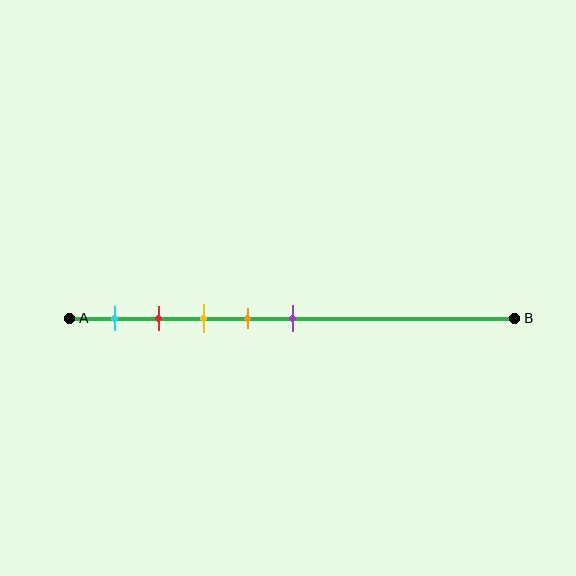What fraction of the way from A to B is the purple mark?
The purple mark is approximately 50% (0.5) of the way from A to B.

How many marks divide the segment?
There are 5 marks dividing the segment.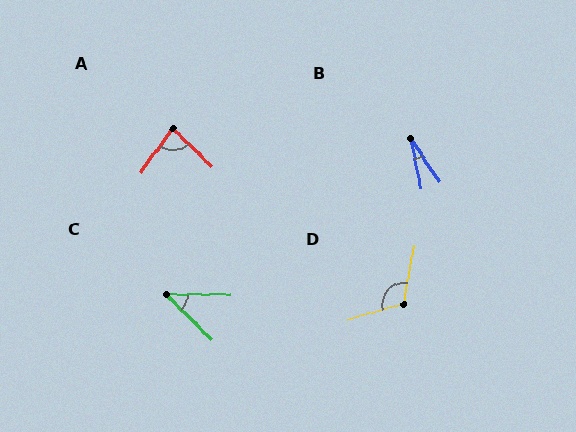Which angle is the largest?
D, at approximately 117 degrees.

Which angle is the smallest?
B, at approximately 22 degrees.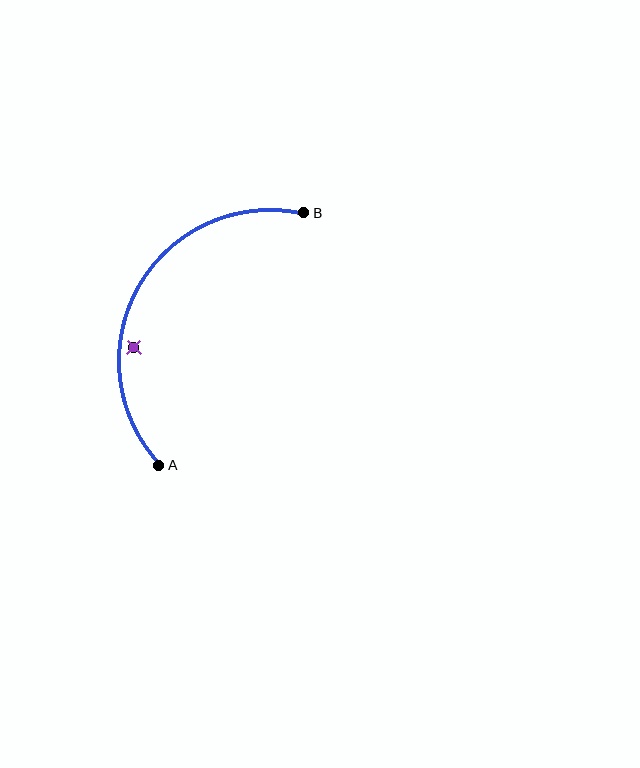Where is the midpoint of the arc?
The arc midpoint is the point on the curve farthest from the straight line joining A and B. It sits to the left of that line.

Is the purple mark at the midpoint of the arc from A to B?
No — the purple mark does not lie on the arc at all. It sits slightly inside the curve.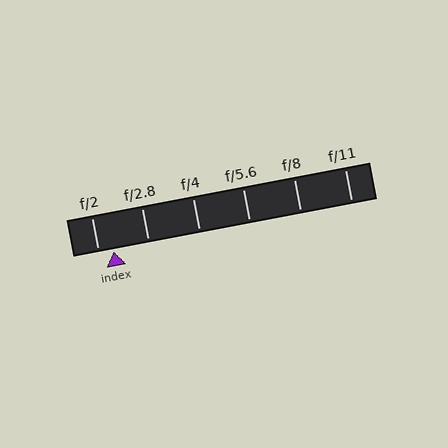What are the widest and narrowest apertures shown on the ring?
The widest aperture shown is f/2 and the narrowest is f/11.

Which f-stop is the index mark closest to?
The index mark is closest to f/2.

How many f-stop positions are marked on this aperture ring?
There are 6 f-stop positions marked.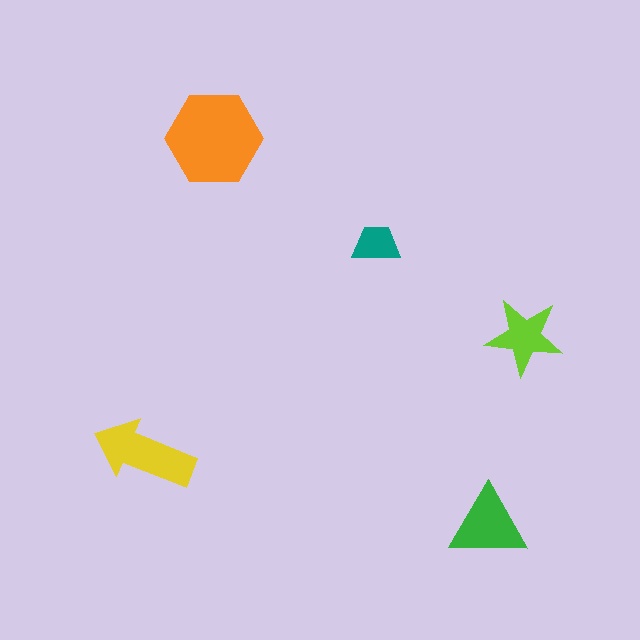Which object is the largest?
The orange hexagon.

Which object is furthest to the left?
The yellow arrow is leftmost.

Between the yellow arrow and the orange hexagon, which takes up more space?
The orange hexagon.